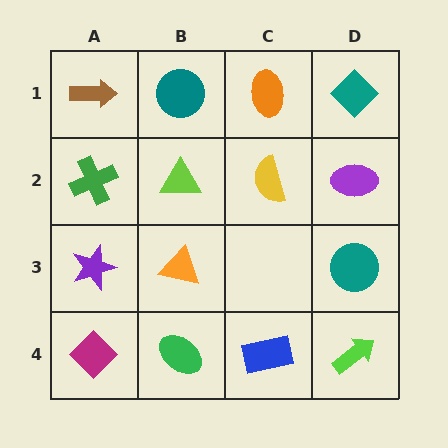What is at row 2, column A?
A green cross.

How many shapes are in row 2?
4 shapes.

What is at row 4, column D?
A lime arrow.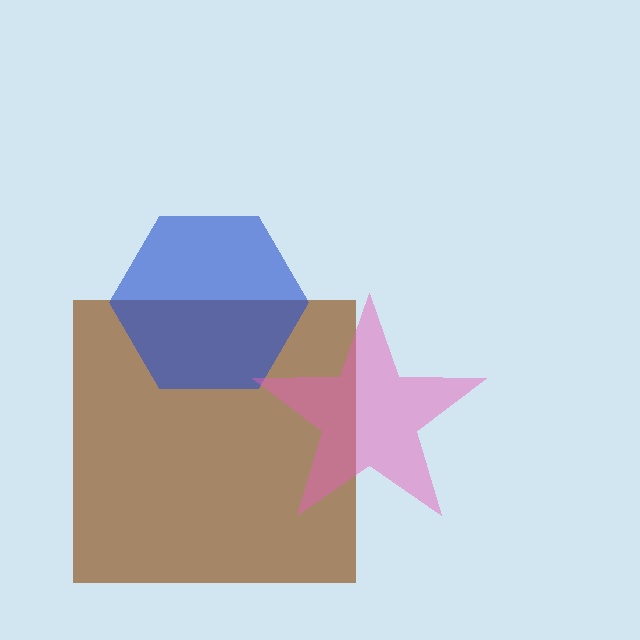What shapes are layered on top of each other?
The layered shapes are: a brown square, a blue hexagon, a pink star.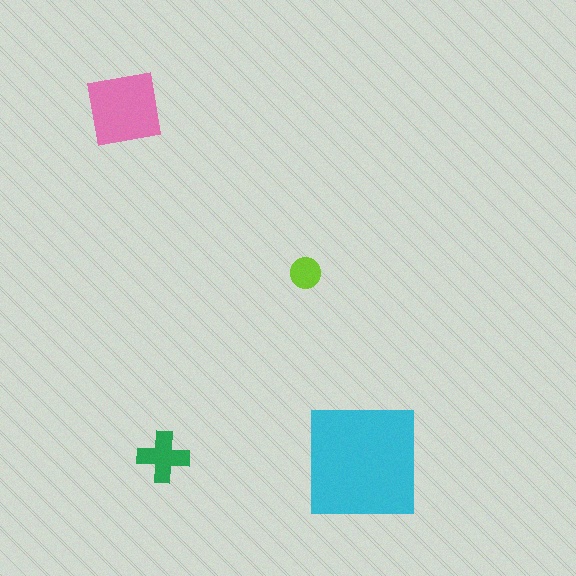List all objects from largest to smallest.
The cyan square, the pink square, the green cross, the lime circle.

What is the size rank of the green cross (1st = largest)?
3rd.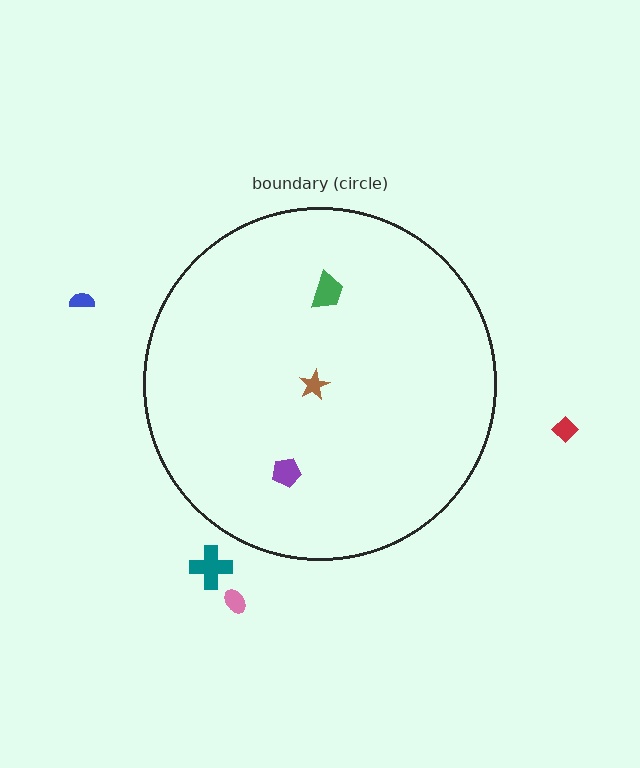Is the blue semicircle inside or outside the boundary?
Outside.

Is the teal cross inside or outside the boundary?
Outside.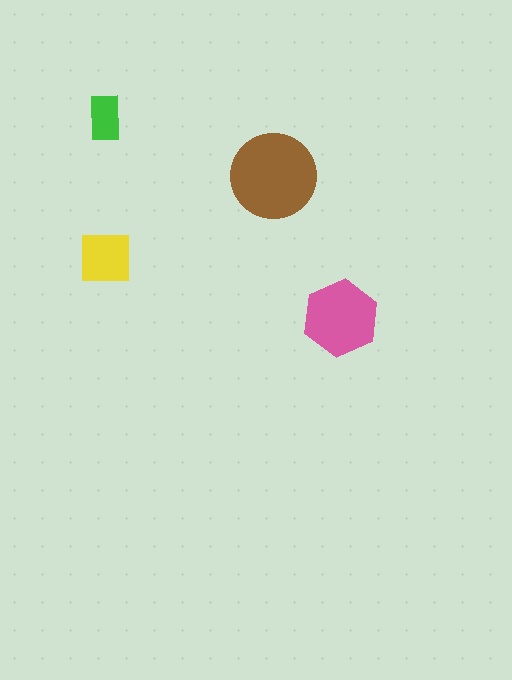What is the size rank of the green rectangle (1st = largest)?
4th.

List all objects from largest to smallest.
The brown circle, the pink hexagon, the yellow square, the green rectangle.